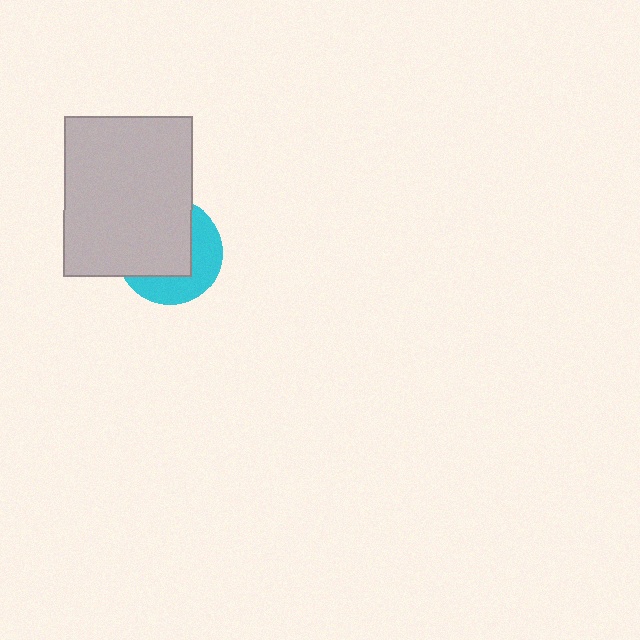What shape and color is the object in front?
The object in front is a light gray rectangle.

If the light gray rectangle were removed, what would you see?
You would see the complete cyan circle.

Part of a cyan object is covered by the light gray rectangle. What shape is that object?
It is a circle.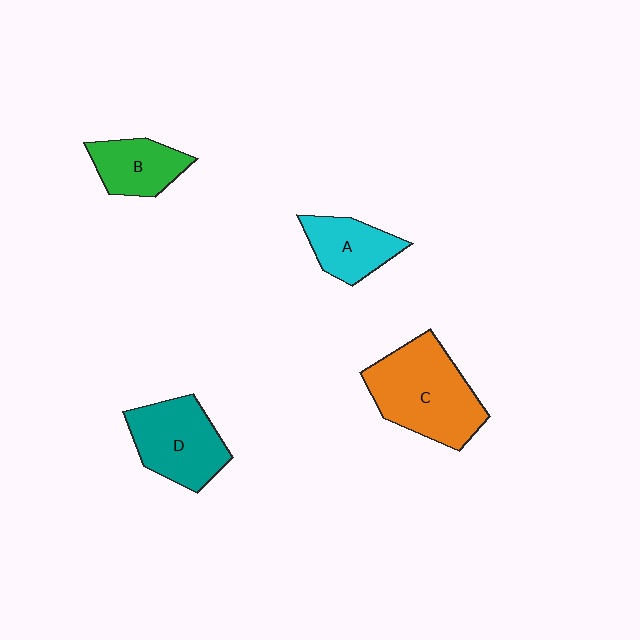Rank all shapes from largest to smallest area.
From largest to smallest: C (orange), D (teal), A (cyan), B (green).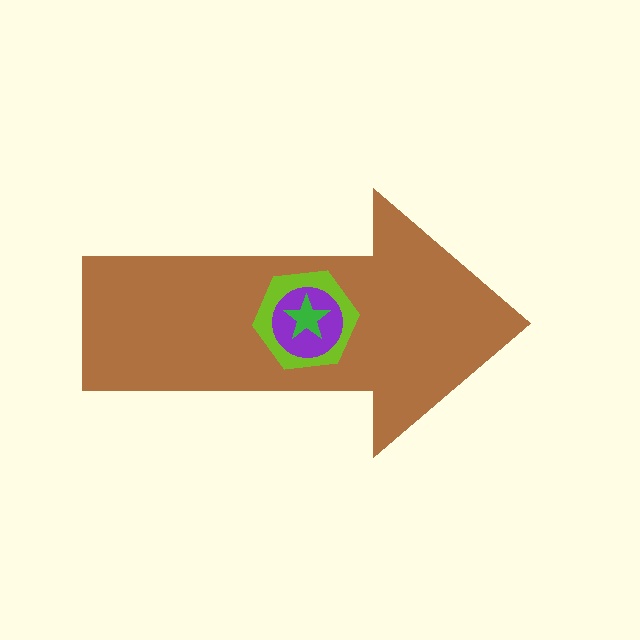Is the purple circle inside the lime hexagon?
Yes.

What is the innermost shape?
The green star.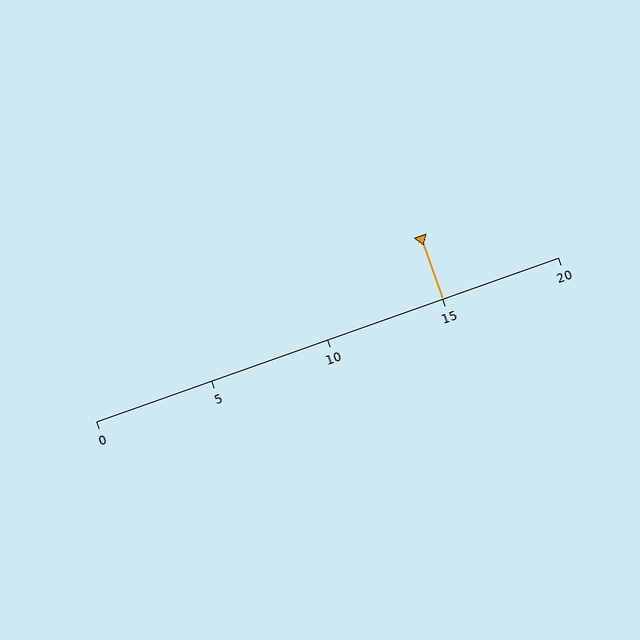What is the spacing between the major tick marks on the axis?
The major ticks are spaced 5 apart.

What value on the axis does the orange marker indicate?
The marker indicates approximately 15.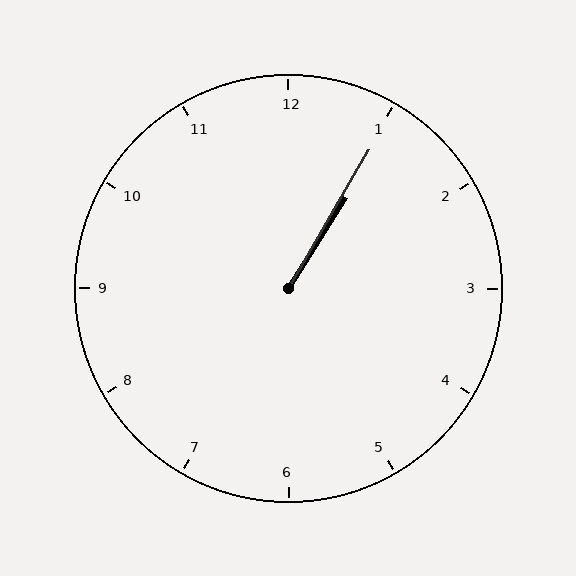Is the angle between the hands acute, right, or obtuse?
It is acute.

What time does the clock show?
1:05.